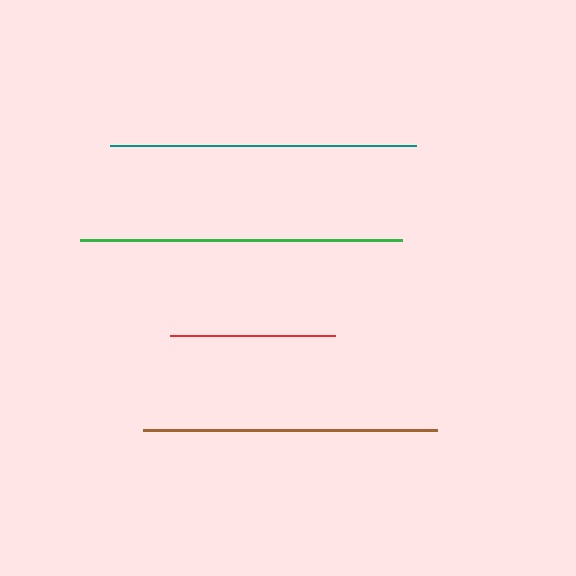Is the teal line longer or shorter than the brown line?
The teal line is longer than the brown line.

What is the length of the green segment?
The green segment is approximately 322 pixels long.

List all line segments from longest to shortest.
From longest to shortest: green, teal, brown, red.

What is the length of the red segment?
The red segment is approximately 165 pixels long.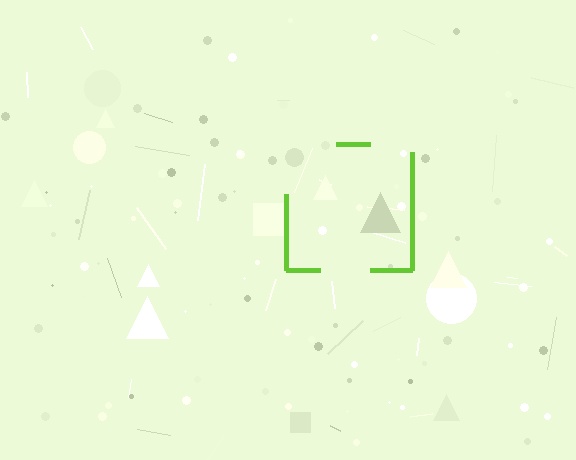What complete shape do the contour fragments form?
The contour fragments form a square.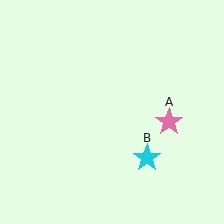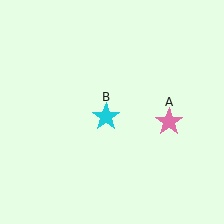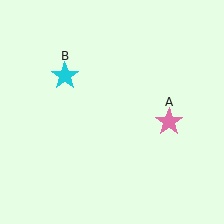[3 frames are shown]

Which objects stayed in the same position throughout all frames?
Pink star (object A) remained stationary.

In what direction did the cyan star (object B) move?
The cyan star (object B) moved up and to the left.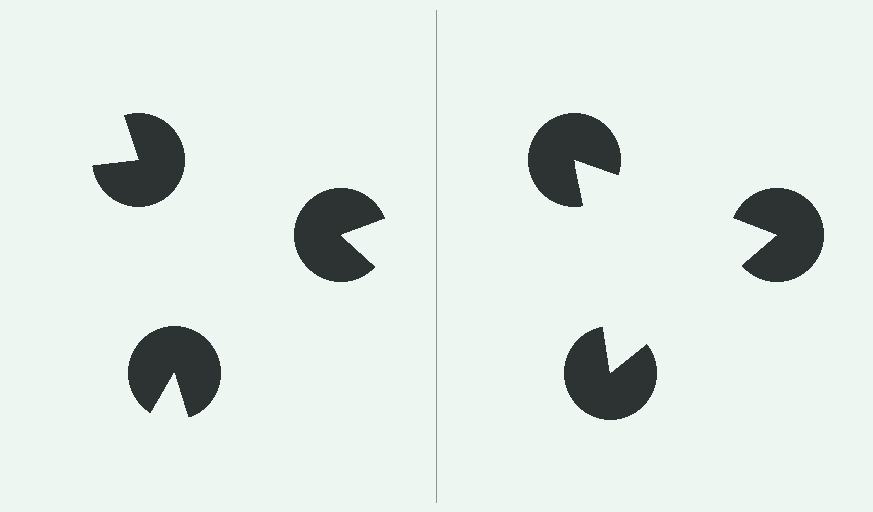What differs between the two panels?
The pac-man discs are positioned identically on both sides; only the wedge orientations differ. On the right they align to a triangle; on the left they are misaligned.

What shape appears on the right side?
An illusory triangle.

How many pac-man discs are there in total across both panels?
6 — 3 on each side.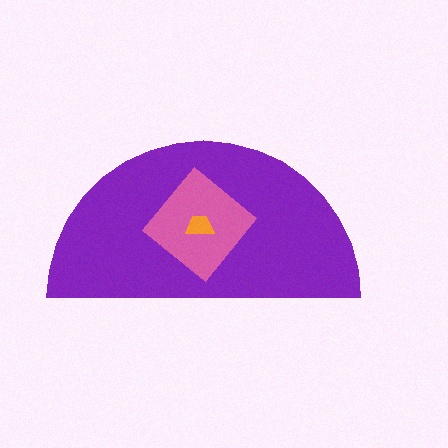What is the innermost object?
The orange trapezoid.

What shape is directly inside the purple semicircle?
The pink diamond.